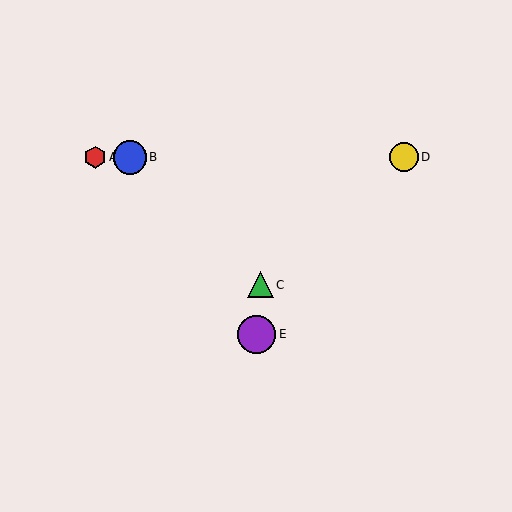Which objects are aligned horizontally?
Objects A, B, D are aligned horizontally.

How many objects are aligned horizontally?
3 objects (A, B, D) are aligned horizontally.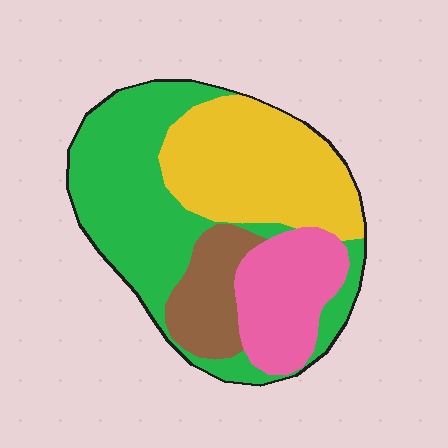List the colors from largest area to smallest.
From largest to smallest: green, yellow, pink, brown.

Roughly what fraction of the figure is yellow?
Yellow covers roughly 30% of the figure.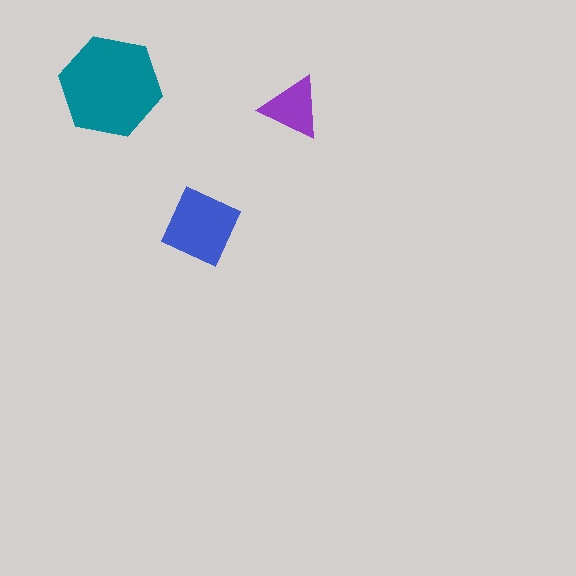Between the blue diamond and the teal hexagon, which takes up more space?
The teal hexagon.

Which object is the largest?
The teal hexagon.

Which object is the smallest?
The purple triangle.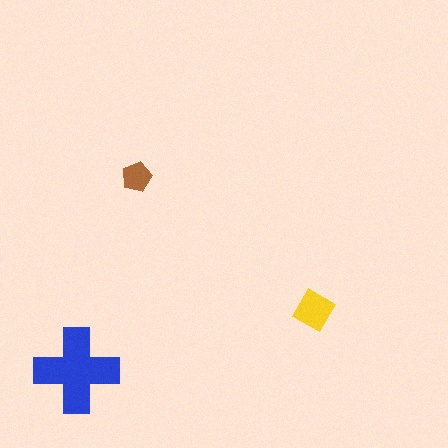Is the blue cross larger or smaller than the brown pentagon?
Larger.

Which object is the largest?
The blue cross.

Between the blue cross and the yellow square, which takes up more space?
The blue cross.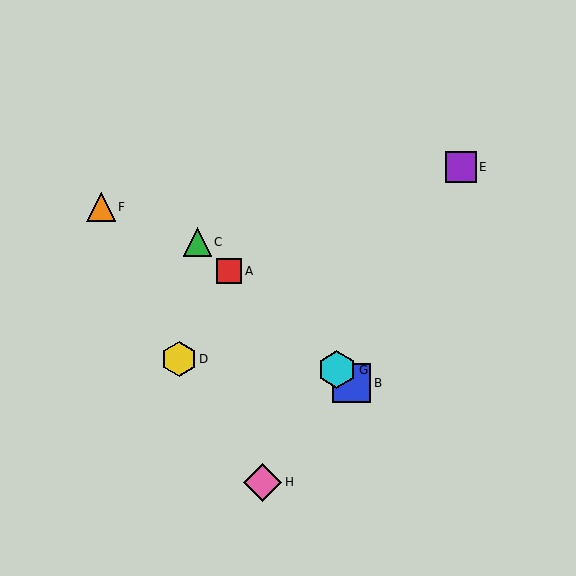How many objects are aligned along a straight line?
4 objects (A, B, C, G) are aligned along a straight line.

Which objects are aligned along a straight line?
Objects A, B, C, G are aligned along a straight line.